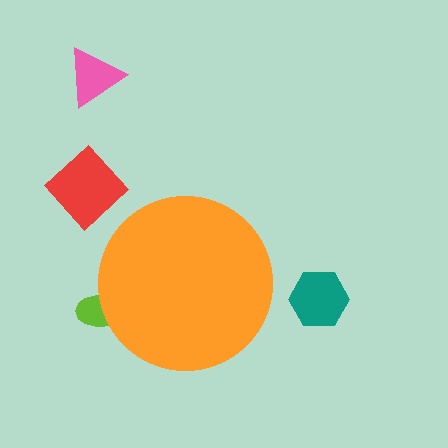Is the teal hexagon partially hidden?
No, the teal hexagon is fully visible.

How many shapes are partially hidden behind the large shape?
1 shape is partially hidden.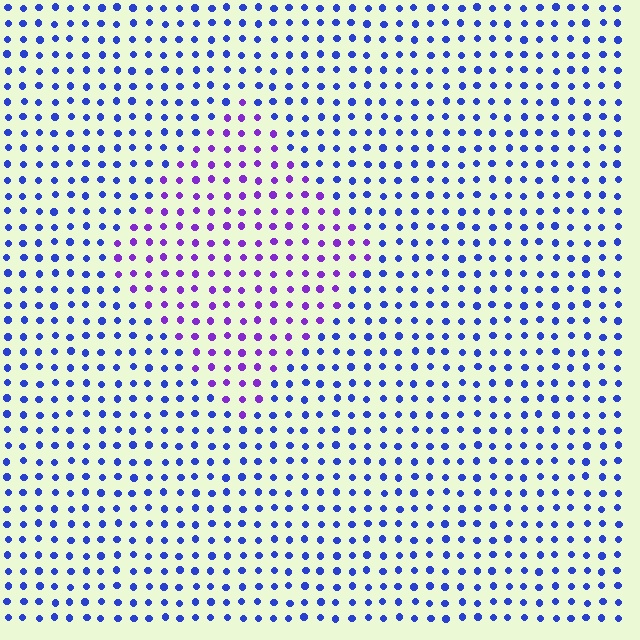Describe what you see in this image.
The image is filled with small blue elements in a uniform arrangement. A diamond-shaped region is visible where the elements are tinted to a slightly different hue, forming a subtle color boundary.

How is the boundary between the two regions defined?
The boundary is defined purely by a slight shift in hue (about 42 degrees). Spacing, size, and orientation are identical on both sides.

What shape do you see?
I see a diamond.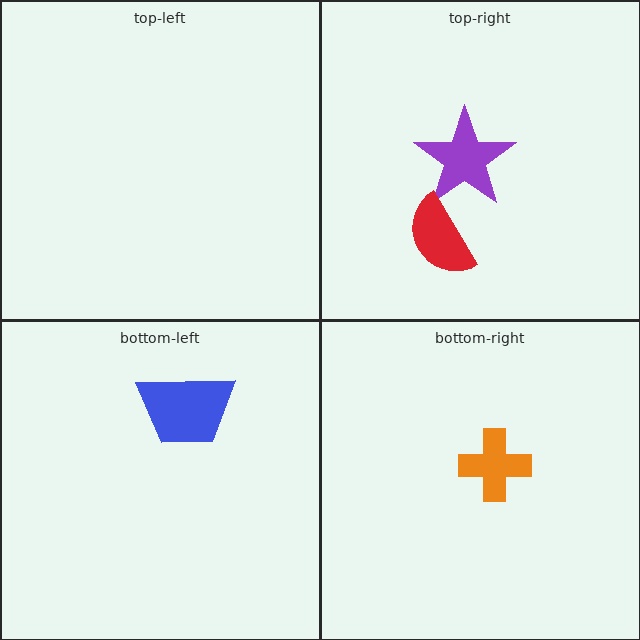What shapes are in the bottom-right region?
The orange cross.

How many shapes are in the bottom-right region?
1.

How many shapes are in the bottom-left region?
1.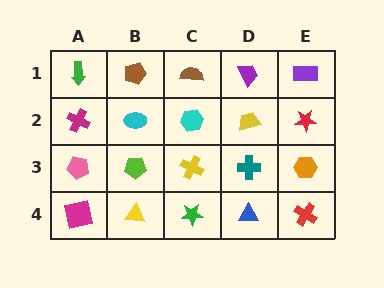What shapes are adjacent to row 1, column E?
A red star (row 2, column E), a purple trapezoid (row 1, column D).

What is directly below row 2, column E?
An orange hexagon.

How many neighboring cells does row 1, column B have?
3.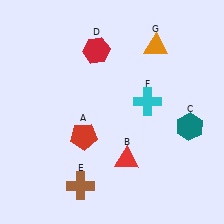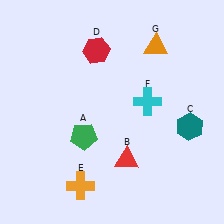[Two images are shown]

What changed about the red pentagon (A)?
In Image 1, A is red. In Image 2, it changed to green.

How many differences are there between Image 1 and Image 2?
There are 2 differences between the two images.